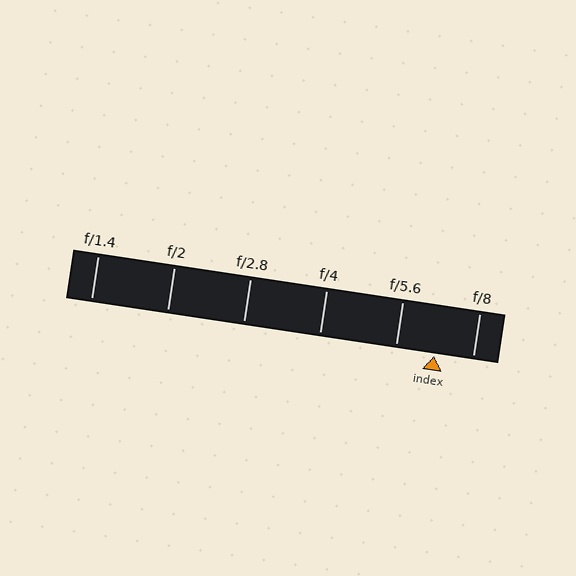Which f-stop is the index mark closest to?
The index mark is closest to f/8.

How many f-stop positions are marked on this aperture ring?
There are 6 f-stop positions marked.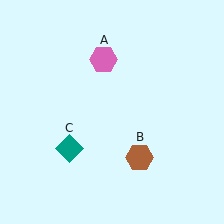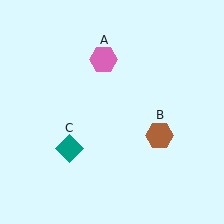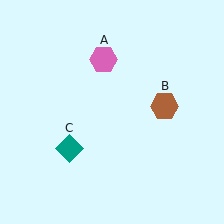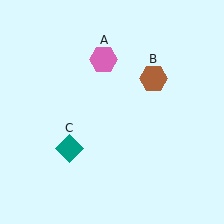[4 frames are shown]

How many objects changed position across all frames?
1 object changed position: brown hexagon (object B).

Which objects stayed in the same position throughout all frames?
Pink hexagon (object A) and teal diamond (object C) remained stationary.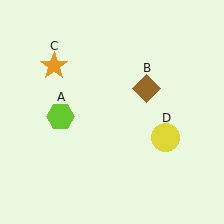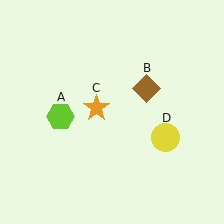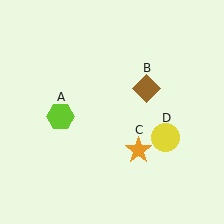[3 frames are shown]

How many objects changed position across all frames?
1 object changed position: orange star (object C).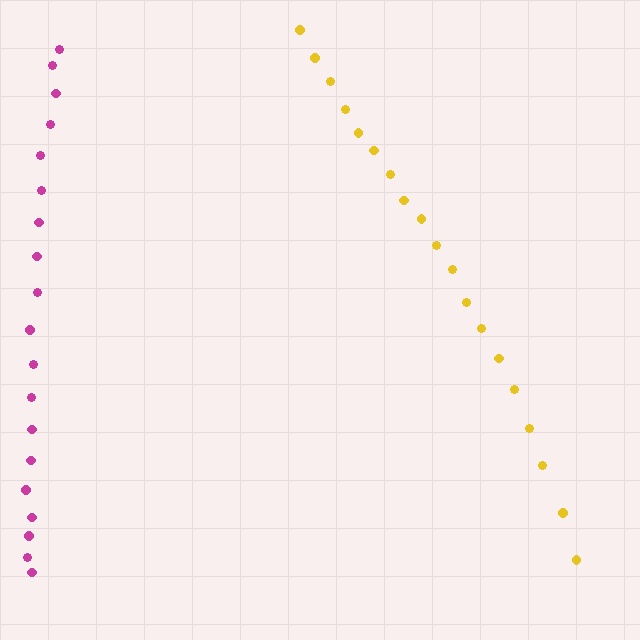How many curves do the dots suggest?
There are 2 distinct paths.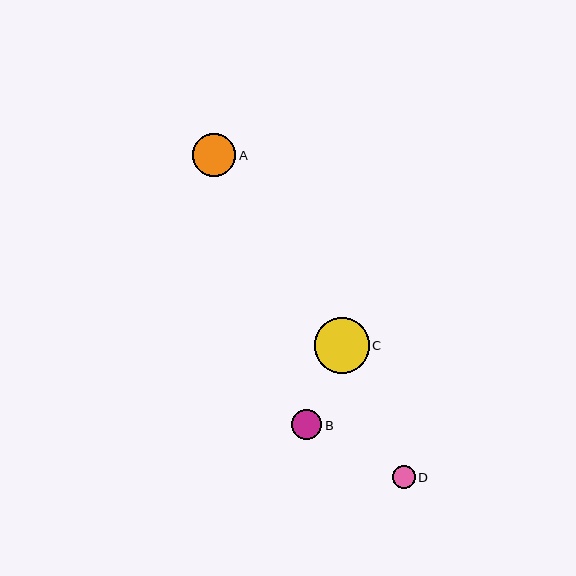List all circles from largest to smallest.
From largest to smallest: C, A, B, D.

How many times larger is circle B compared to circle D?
Circle B is approximately 1.3 times the size of circle D.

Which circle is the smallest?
Circle D is the smallest with a size of approximately 23 pixels.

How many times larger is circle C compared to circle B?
Circle C is approximately 1.8 times the size of circle B.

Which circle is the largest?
Circle C is the largest with a size of approximately 55 pixels.